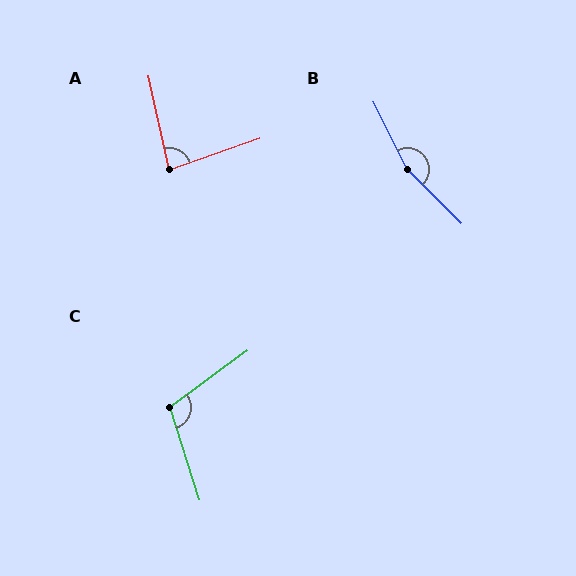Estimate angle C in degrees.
Approximately 108 degrees.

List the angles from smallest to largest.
A (83°), C (108°), B (161°).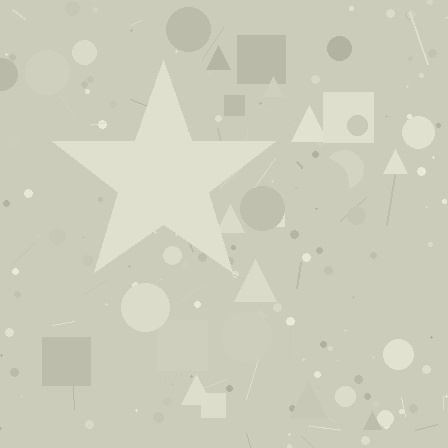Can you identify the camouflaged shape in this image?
The camouflaged shape is a star.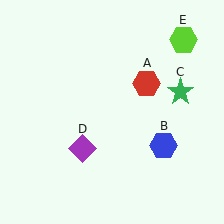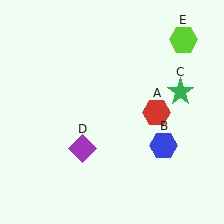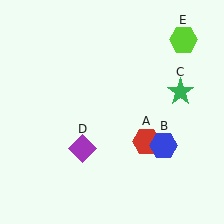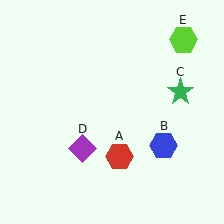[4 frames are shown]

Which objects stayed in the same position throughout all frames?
Blue hexagon (object B) and green star (object C) and purple diamond (object D) and lime hexagon (object E) remained stationary.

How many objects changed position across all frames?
1 object changed position: red hexagon (object A).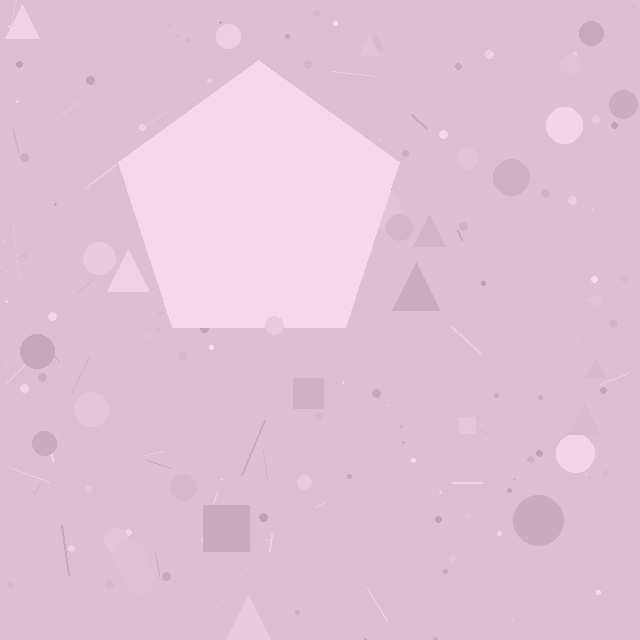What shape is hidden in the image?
A pentagon is hidden in the image.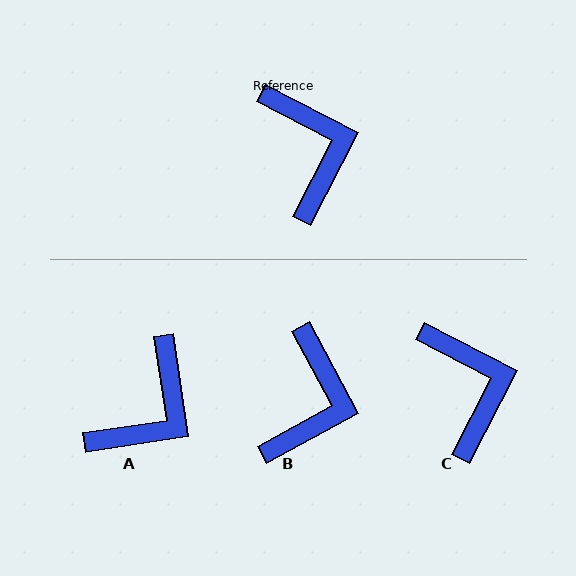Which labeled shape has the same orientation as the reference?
C.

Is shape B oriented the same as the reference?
No, it is off by about 34 degrees.